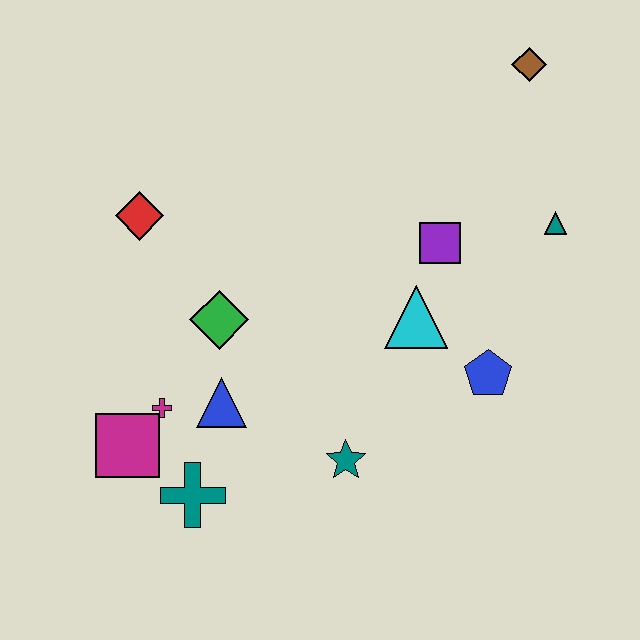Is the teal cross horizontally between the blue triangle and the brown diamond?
No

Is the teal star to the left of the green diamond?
No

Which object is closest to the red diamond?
The green diamond is closest to the red diamond.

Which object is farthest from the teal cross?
The brown diamond is farthest from the teal cross.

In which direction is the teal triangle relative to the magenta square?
The teal triangle is to the right of the magenta square.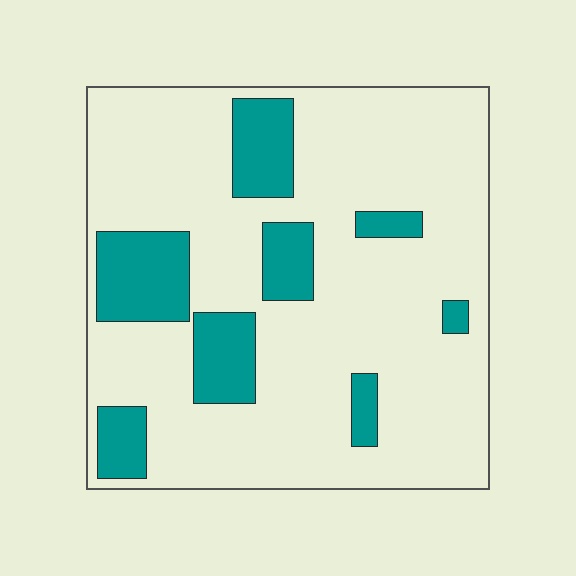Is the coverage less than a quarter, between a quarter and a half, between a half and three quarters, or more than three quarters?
Less than a quarter.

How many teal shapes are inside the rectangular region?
8.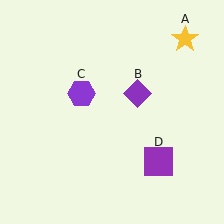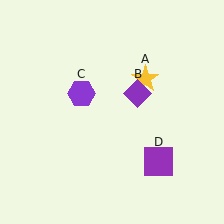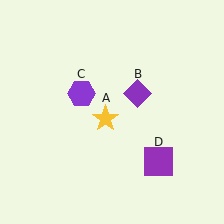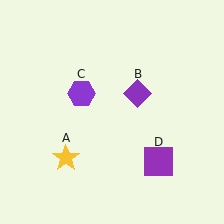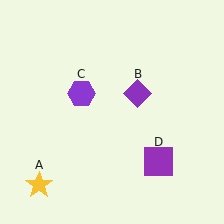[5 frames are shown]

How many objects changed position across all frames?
1 object changed position: yellow star (object A).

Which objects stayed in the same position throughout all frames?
Purple diamond (object B) and purple hexagon (object C) and purple square (object D) remained stationary.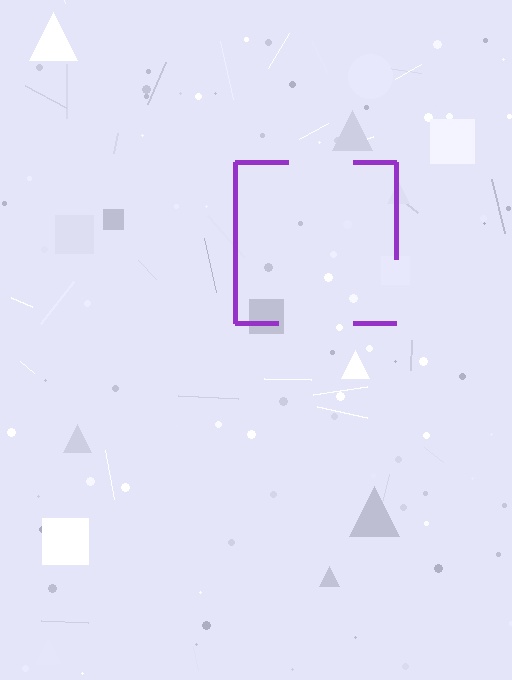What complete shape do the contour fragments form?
The contour fragments form a square.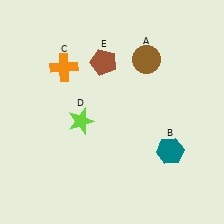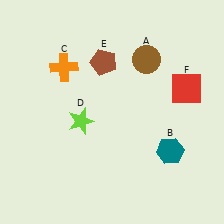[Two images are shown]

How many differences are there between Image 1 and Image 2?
There is 1 difference between the two images.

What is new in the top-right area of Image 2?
A red square (F) was added in the top-right area of Image 2.